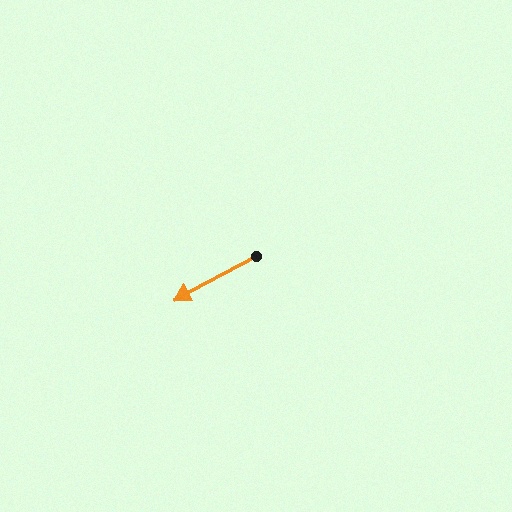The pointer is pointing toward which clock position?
Roughly 8 o'clock.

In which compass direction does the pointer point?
Southwest.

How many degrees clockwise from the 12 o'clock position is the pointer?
Approximately 242 degrees.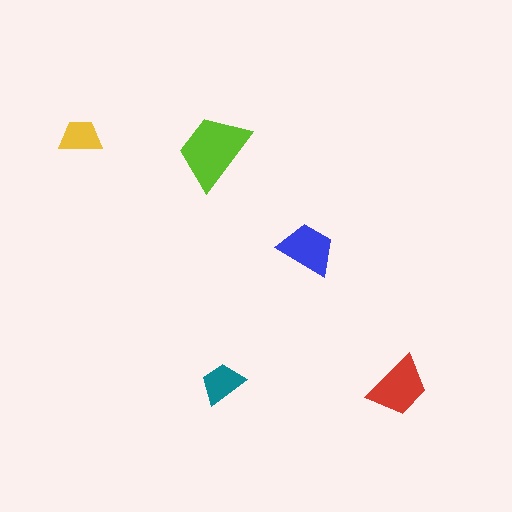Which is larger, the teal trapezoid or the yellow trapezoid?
The teal one.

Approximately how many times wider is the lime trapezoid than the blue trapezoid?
About 1.5 times wider.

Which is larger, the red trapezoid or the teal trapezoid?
The red one.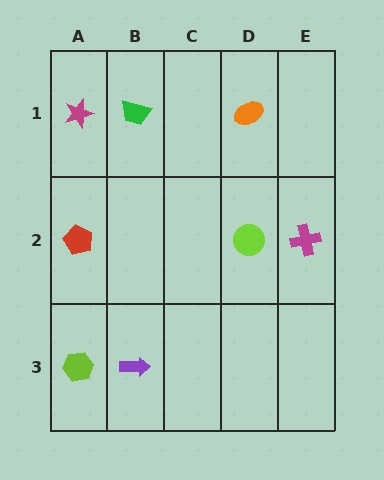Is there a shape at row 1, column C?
No, that cell is empty.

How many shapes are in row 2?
3 shapes.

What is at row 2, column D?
A lime circle.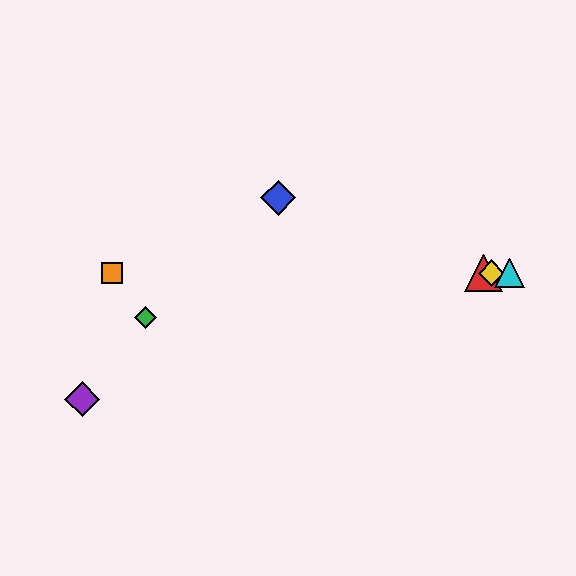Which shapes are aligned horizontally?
The red triangle, the yellow diamond, the orange square, the cyan triangle are aligned horizontally.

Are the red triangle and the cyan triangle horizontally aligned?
Yes, both are at y≈273.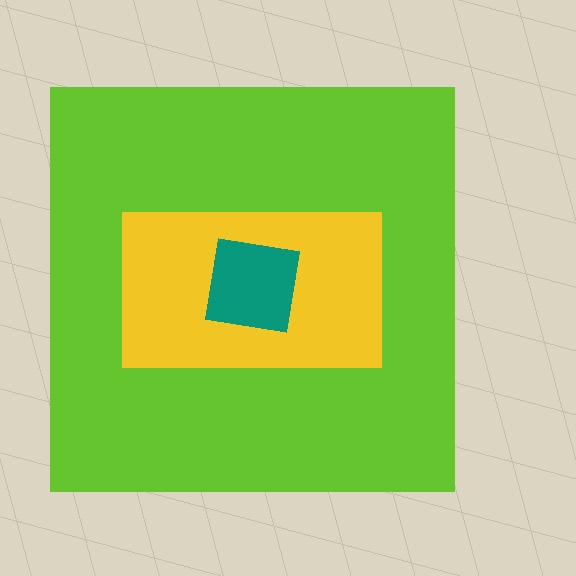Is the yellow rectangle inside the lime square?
Yes.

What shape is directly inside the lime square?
The yellow rectangle.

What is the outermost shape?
The lime square.